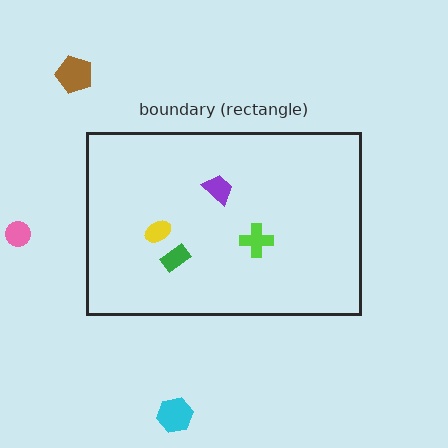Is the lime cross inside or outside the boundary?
Inside.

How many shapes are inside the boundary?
4 inside, 3 outside.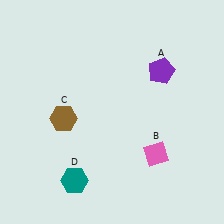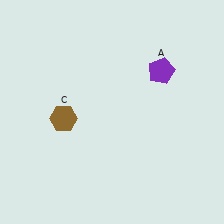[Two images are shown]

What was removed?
The teal hexagon (D), the pink diamond (B) were removed in Image 2.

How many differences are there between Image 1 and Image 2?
There are 2 differences between the two images.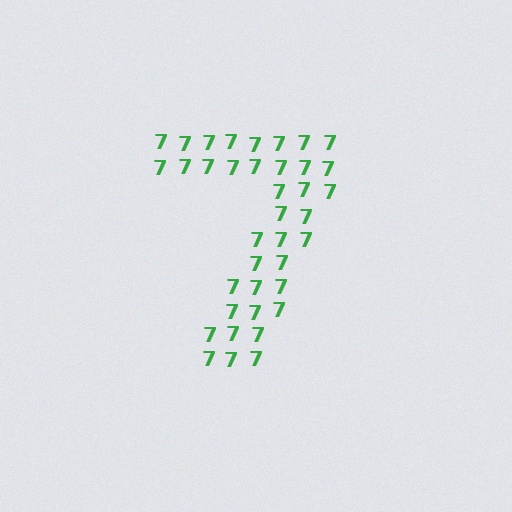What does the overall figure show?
The overall figure shows the digit 7.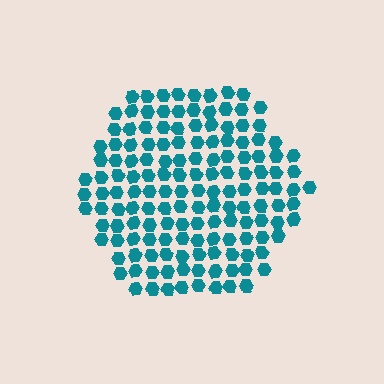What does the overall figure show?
The overall figure shows a hexagon.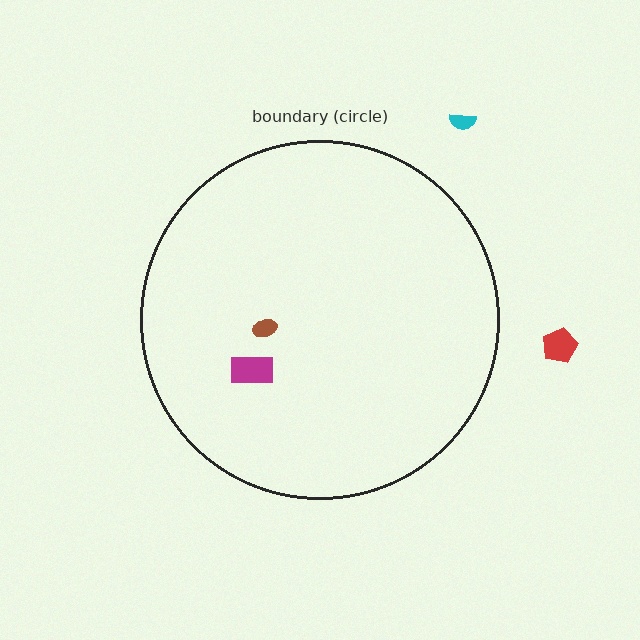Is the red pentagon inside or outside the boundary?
Outside.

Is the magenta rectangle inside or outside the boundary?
Inside.